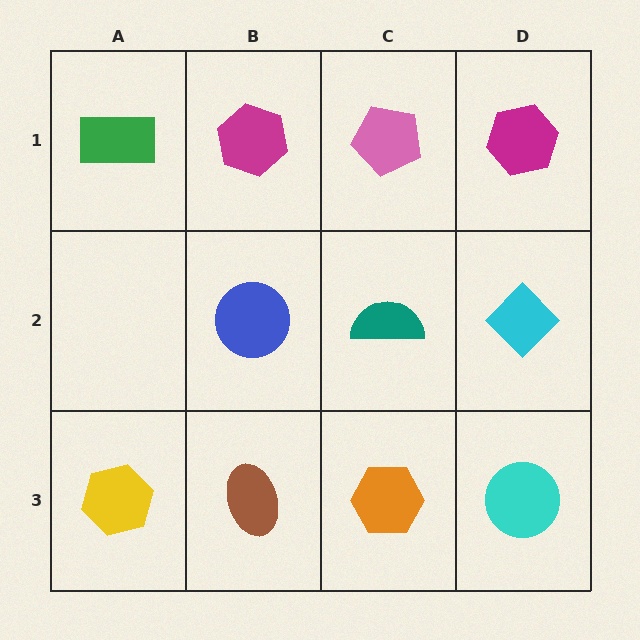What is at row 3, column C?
An orange hexagon.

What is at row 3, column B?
A brown ellipse.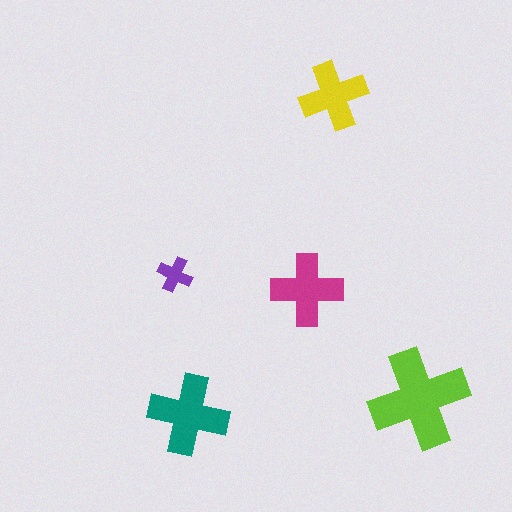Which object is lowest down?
The teal cross is bottommost.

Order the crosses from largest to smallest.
the lime one, the teal one, the magenta one, the yellow one, the purple one.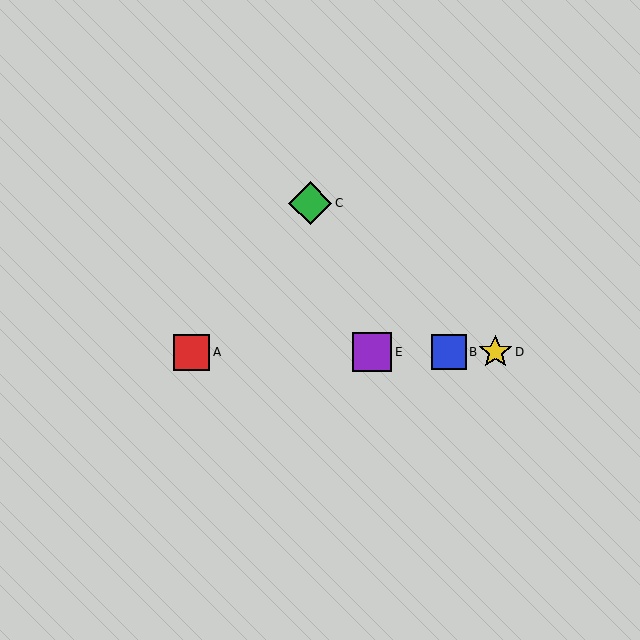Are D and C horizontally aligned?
No, D is at y≈352 and C is at y≈203.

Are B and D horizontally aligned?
Yes, both are at y≈352.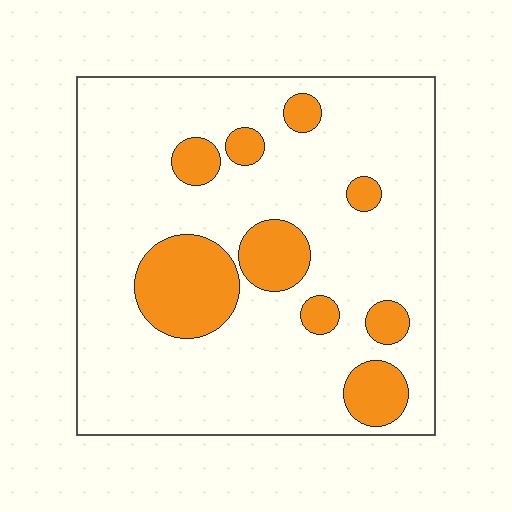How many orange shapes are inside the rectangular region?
9.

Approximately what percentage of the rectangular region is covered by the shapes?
Approximately 20%.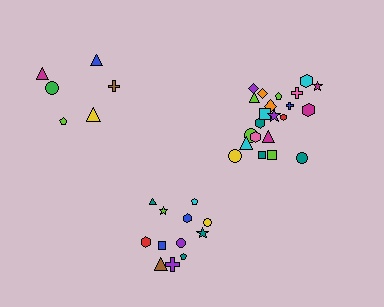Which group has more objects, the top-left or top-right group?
The top-right group.